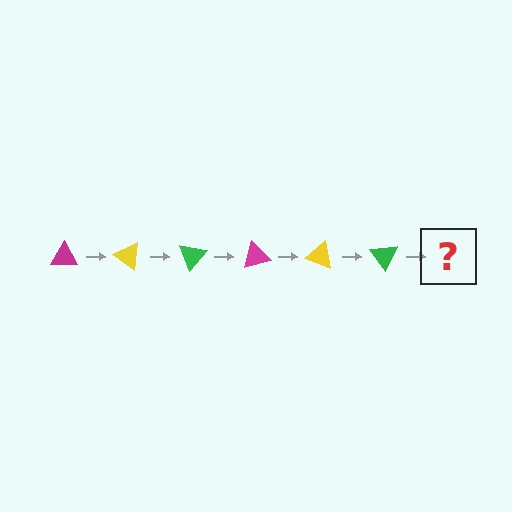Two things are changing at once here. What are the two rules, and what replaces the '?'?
The two rules are that it rotates 35 degrees each step and the color cycles through magenta, yellow, and green. The '?' should be a magenta triangle, rotated 210 degrees from the start.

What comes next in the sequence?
The next element should be a magenta triangle, rotated 210 degrees from the start.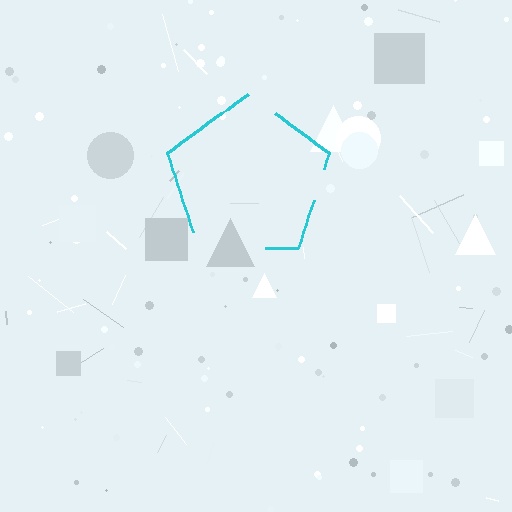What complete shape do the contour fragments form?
The contour fragments form a pentagon.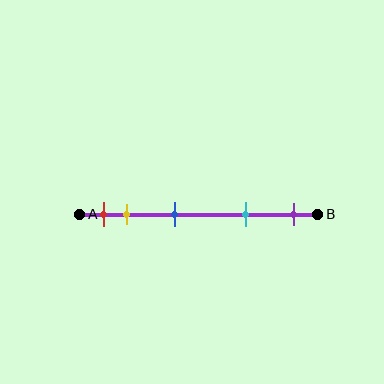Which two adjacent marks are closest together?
The red and yellow marks are the closest adjacent pair.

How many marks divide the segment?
There are 5 marks dividing the segment.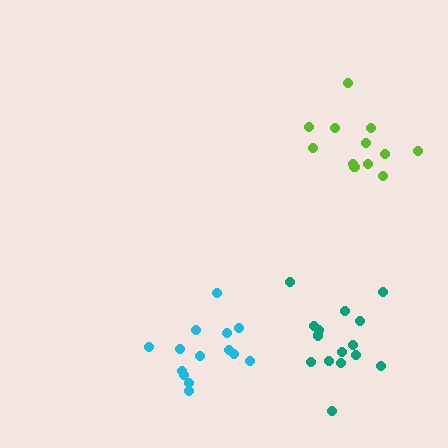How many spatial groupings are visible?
There are 3 spatial groupings.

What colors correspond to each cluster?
The clusters are colored: lime, cyan, teal.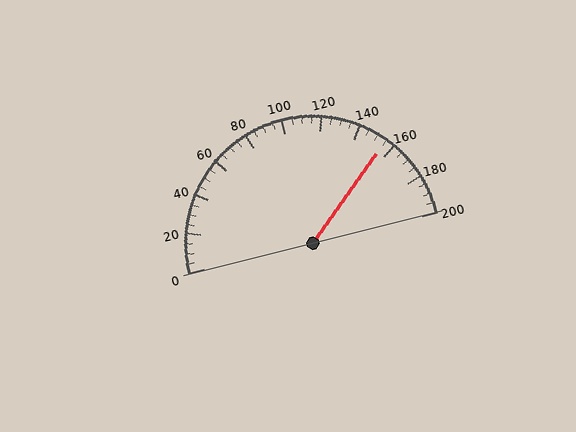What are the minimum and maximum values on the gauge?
The gauge ranges from 0 to 200.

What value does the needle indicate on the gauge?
The needle indicates approximately 155.